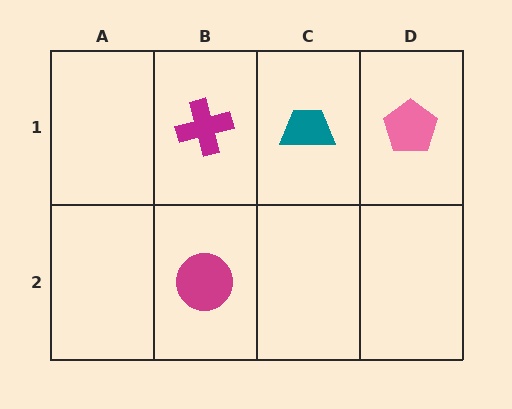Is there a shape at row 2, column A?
No, that cell is empty.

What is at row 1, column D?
A pink pentagon.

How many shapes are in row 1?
3 shapes.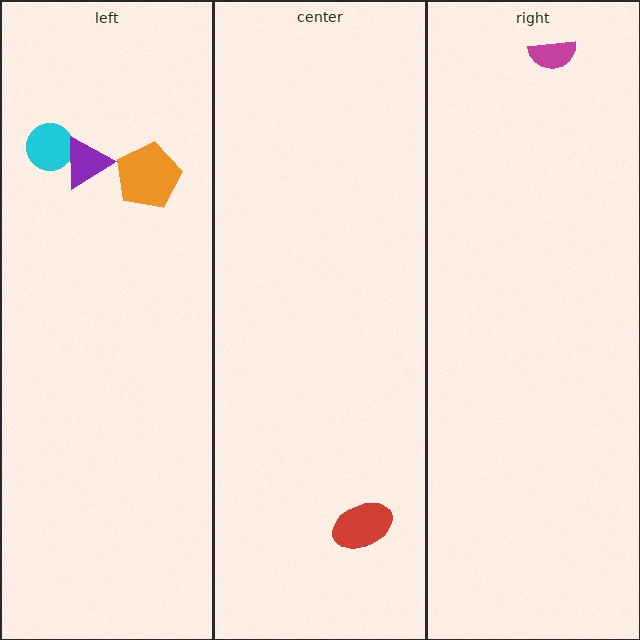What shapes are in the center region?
The red ellipse.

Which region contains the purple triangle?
The left region.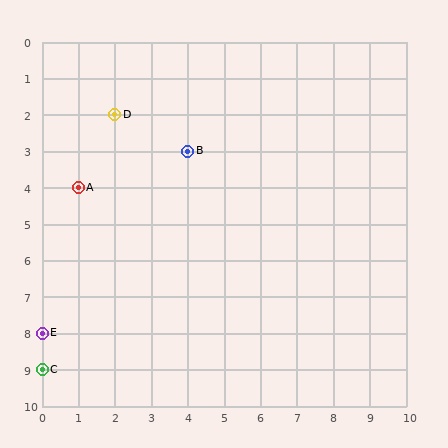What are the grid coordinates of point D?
Point D is at grid coordinates (2, 2).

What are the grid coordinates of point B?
Point B is at grid coordinates (4, 3).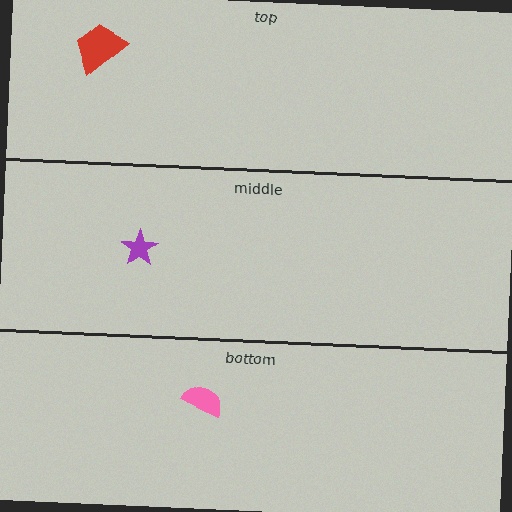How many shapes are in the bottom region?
1.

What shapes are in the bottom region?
The pink semicircle.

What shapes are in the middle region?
The purple star.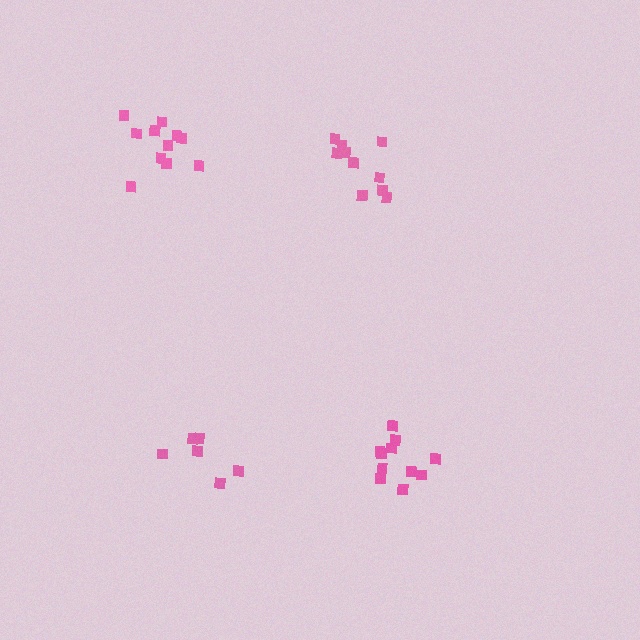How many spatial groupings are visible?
There are 4 spatial groupings.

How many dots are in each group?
Group 1: 11 dots, Group 2: 11 dots, Group 3: 6 dots, Group 4: 10 dots (38 total).